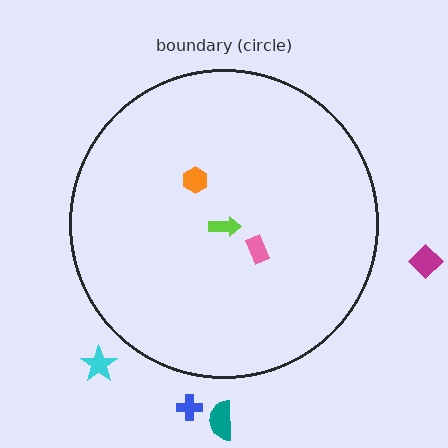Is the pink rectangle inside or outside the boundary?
Inside.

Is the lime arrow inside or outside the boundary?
Inside.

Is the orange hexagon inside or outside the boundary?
Inside.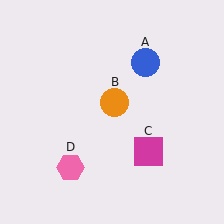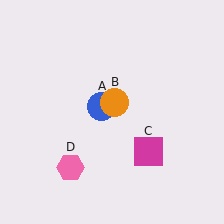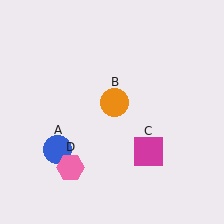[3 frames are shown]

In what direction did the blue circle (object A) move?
The blue circle (object A) moved down and to the left.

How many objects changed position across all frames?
1 object changed position: blue circle (object A).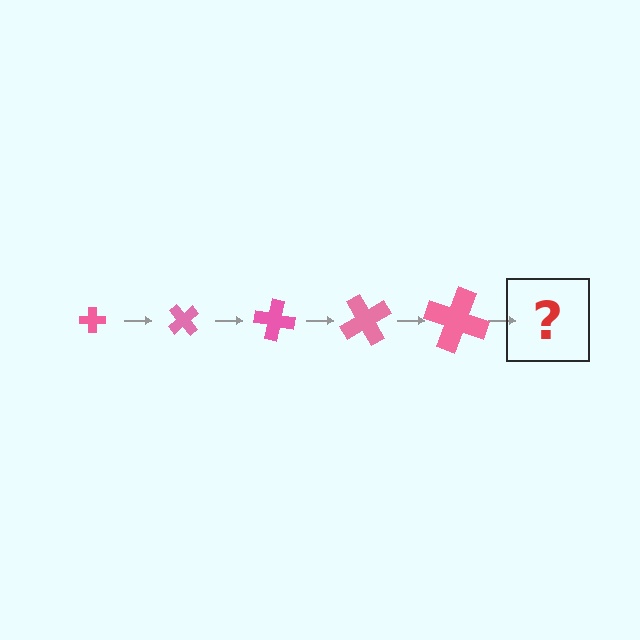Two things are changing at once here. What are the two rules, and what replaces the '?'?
The two rules are that the cross grows larger each step and it rotates 50 degrees each step. The '?' should be a cross, larger than the previous one and rotated 250 degrees from the start.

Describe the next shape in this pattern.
It should be a cross, larger than the previous one and rotated 250 degrees from the start.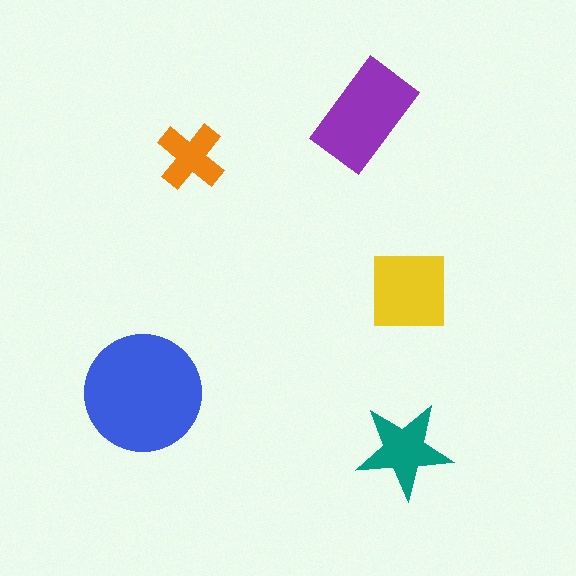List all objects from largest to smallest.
The blue circle, the purple rectangle, the yellow square, the teal star, the orange cross.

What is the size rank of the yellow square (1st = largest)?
3rd.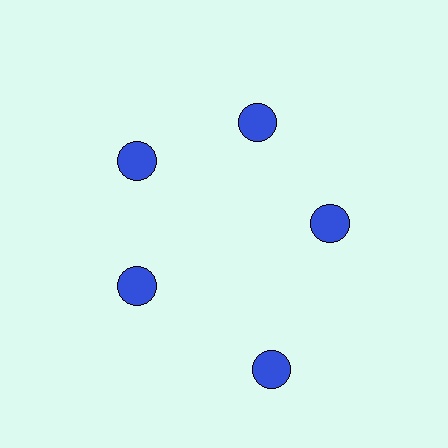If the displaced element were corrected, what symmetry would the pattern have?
It would have 5-fold rotational symmetry — the pattern would map onto itself every 72 degrees.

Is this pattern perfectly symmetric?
No. The 5 blue circles are arranged in a ring, but one element near the 5 o'clock position is pushed outward from the center, breaking the 5-fold rotational symmetry.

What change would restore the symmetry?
The symmetry would be restored by moving it inward, back onto the ring so that all 5 circles sit at equal angles and equal distance from the center.